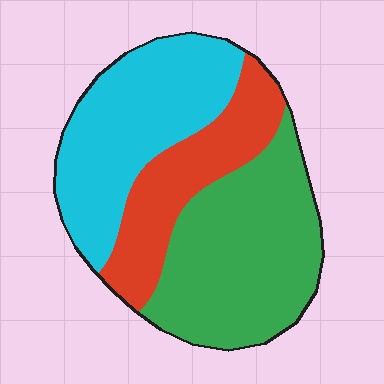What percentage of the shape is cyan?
Cyan takes up between a quarter and a half of the shape.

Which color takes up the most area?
Green, at roughly 40%.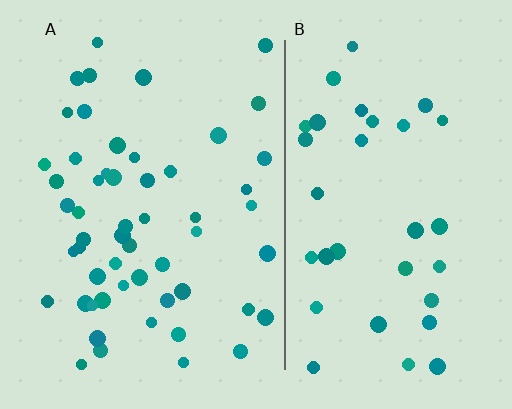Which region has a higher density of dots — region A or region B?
A (the left).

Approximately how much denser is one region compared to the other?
Approximately 1.6× — region A over region B.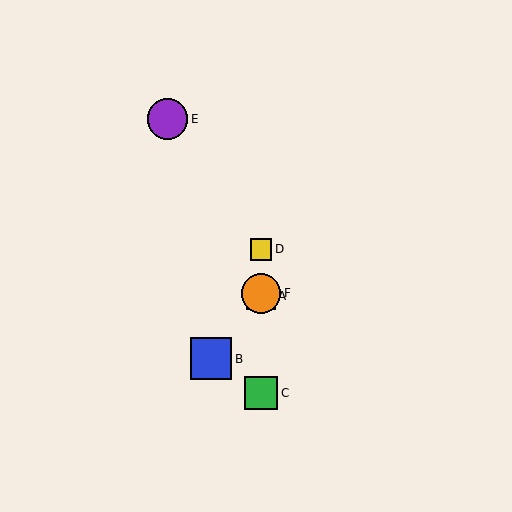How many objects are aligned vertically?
4 objects (A, C, D, F) are aligned vertically.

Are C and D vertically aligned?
Yes, both are at x≈261.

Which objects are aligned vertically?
Objects A, C, D, F are aligned vertically.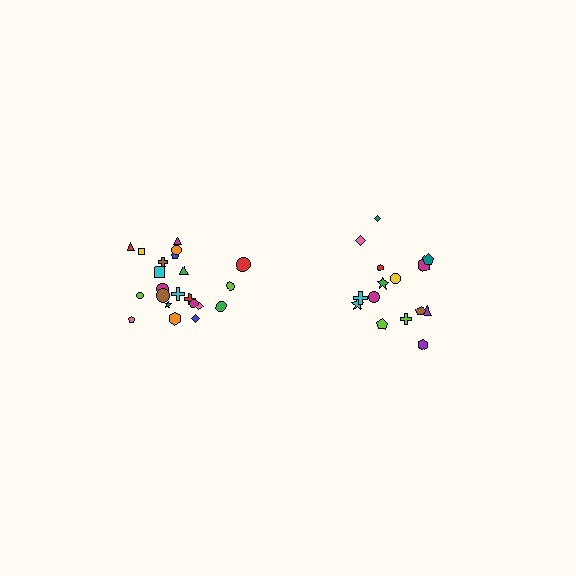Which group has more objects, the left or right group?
The left group.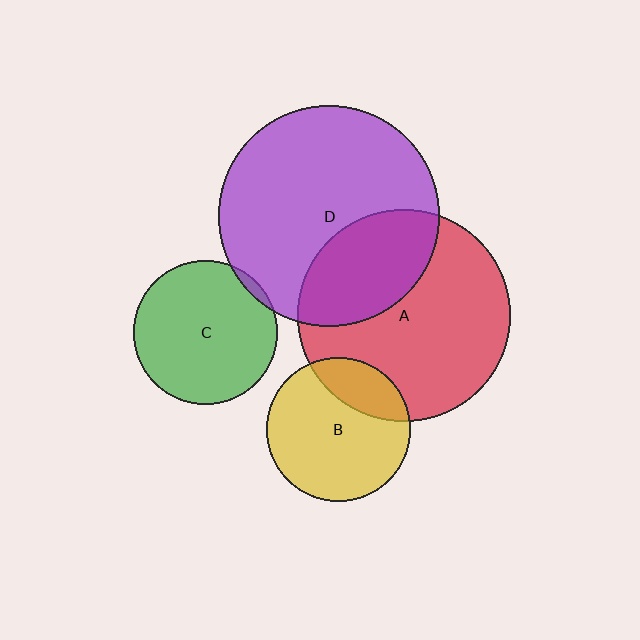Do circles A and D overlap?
Yes.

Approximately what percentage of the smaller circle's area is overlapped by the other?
Approximately 30%.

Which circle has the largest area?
Circle D (purple).